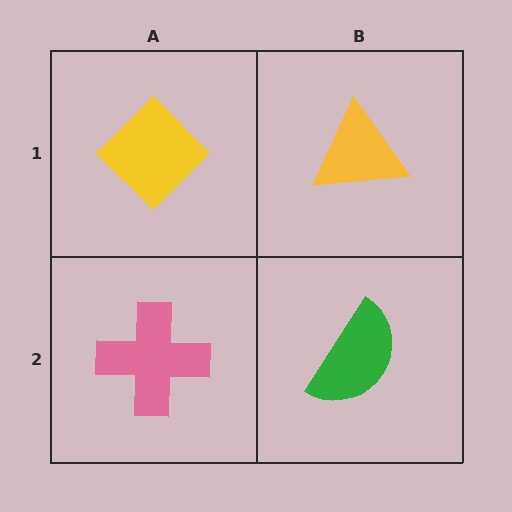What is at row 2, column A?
A pink cross.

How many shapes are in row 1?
2 shapes.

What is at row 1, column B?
A yellow triangle.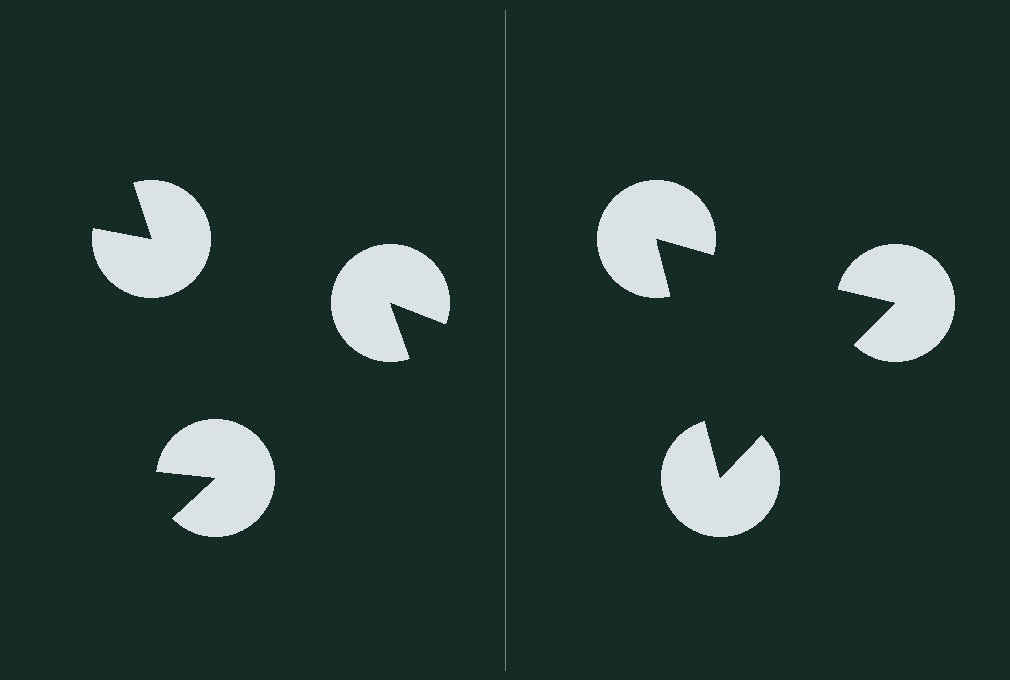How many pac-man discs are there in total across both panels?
6 — 3 on each side.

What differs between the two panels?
The pac-man discs are positioned identically on both sides; only the wedge orientations differ. On the right they align to a triangle; on the left they are misaligned.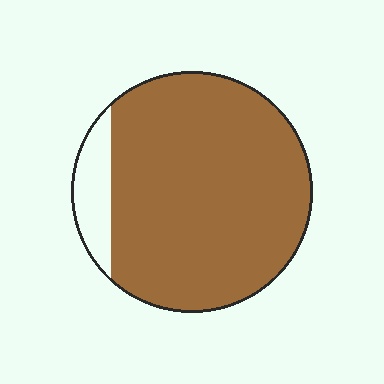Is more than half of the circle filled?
Yes.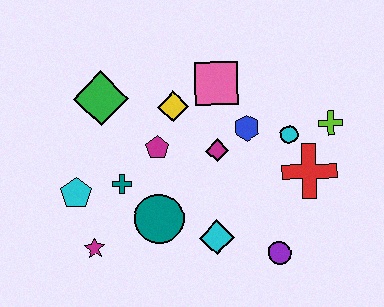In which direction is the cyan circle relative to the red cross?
The cyan circle is above the red cross.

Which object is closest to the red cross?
The cyan circle is closest to the red cross.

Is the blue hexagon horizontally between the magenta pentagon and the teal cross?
No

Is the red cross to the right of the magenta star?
Yes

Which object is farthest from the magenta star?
The lime cross is farthest from the magenta star.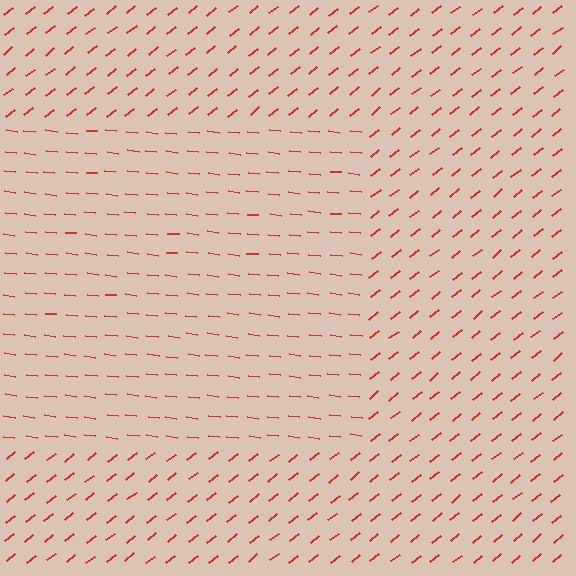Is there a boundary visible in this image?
Yes, there is a texture boundary formed by a change in line orientation.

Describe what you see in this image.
The image is filled with small red line segments. A rectangle region in the image has lines oriented differently from the surrounding lines, creating a visible texture boundary.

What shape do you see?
I see a rectangle.